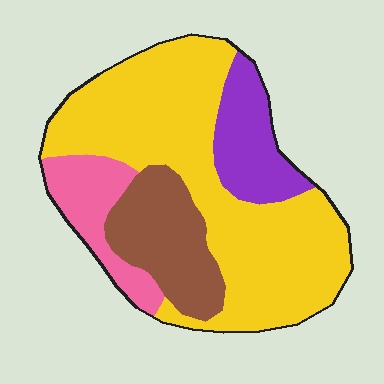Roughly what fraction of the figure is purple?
Purple covers roughly 15% of the figure.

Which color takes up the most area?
Yellow, at roughly 55%.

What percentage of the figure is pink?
Pink takes up about one eighth (1/8) of the figure.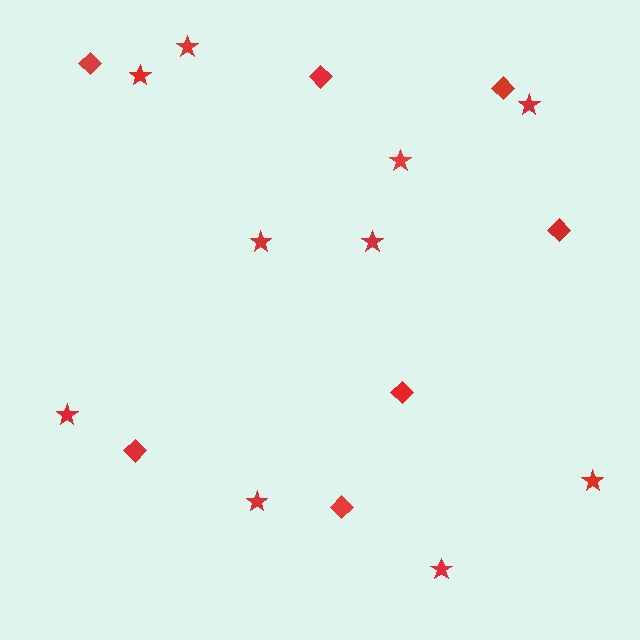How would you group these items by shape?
There are 2 groups: one group of stars (10) and one group of diamonds (7).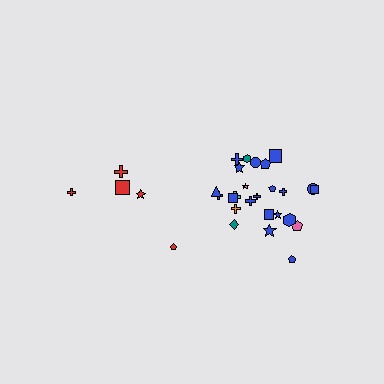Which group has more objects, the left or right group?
The right group.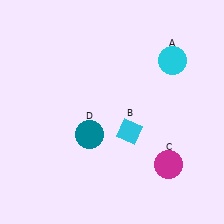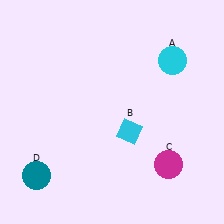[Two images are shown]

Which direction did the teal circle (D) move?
The teal circle (D) moved left.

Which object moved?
The teal circle (D) moved left.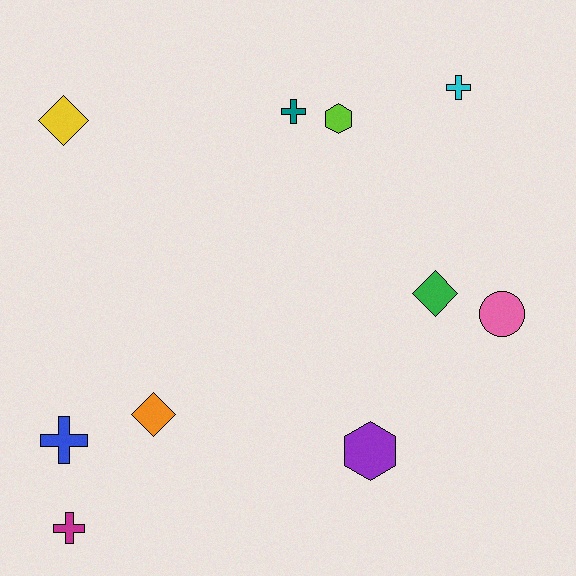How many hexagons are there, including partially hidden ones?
There are 2 hexagons.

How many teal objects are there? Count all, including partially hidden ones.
There is 1 teal object.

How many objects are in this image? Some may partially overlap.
There are 10 objects.